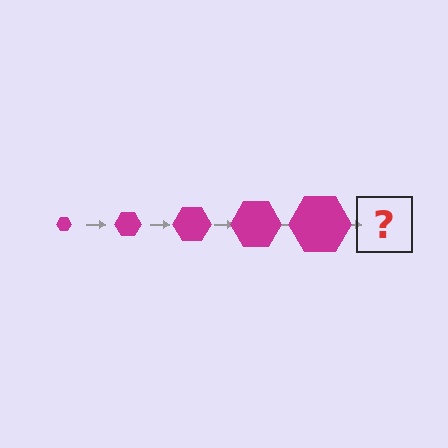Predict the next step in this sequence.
The next step is a magenta hexagon, larger than the previous one.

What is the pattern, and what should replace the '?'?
The pattern is that the hexagon gets progressively larger each step. The '?' should be a magenta hexagon, larger than the previous one.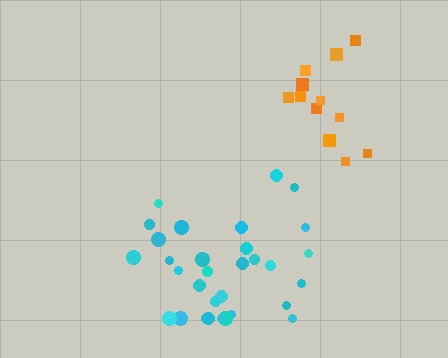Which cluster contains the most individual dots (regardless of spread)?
Cyan (31).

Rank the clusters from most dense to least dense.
cyan, orange.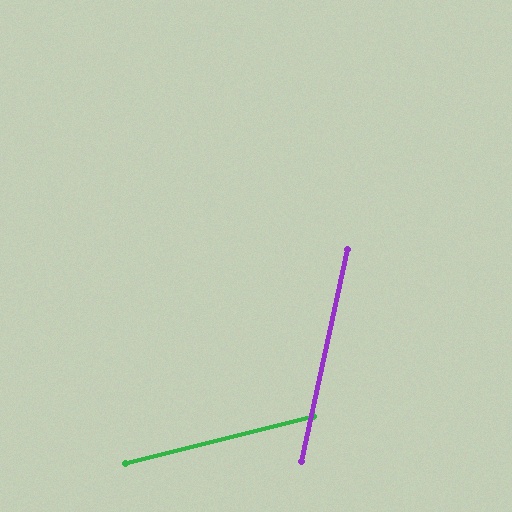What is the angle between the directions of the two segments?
Approximately 64 degrees.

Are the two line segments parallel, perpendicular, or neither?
Neither parallel nor perpendicular — they differ by about 64°.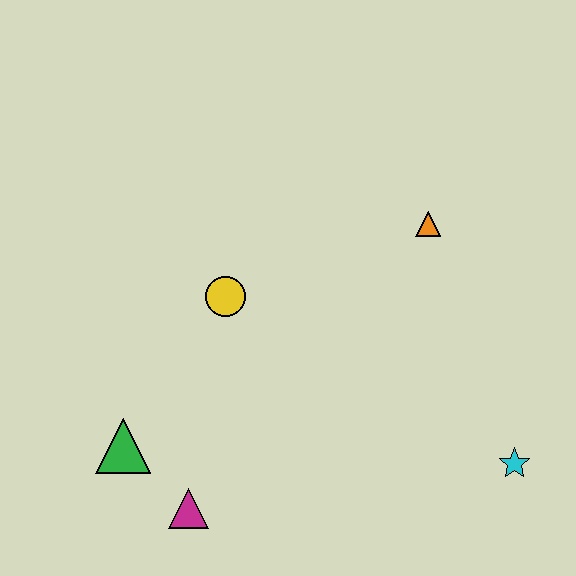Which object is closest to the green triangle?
The magenta triangle is closest to the green triangle.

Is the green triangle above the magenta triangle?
Yes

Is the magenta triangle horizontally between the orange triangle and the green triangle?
Yes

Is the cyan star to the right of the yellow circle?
Yes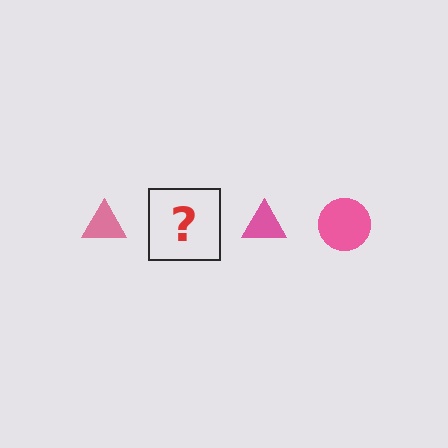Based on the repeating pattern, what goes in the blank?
The blank should be a pink circle.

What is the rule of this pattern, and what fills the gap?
The rule is that the pattern cycles through triangle, circle shapes in pink. The gap should be filled with a pink circle.